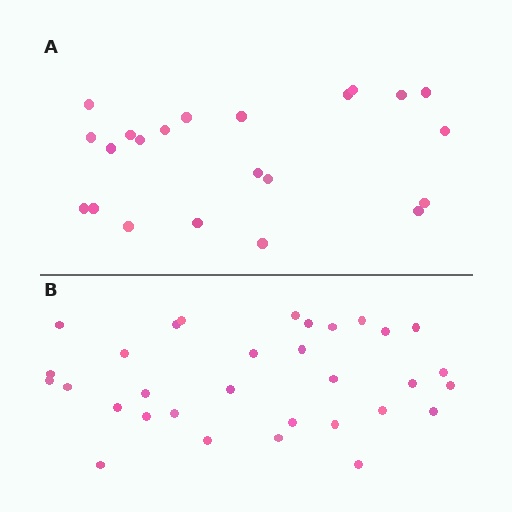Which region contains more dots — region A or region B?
Region B (the bottom region) has more dots.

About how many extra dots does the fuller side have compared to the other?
Region B has roughly 10 or so more dots than region A.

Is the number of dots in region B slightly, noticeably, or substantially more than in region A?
Region B has substantially more. The ratio is roughly 1.5 to 1.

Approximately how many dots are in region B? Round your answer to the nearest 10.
About 30 dots. (The exact count is 32, which rounds to 30.)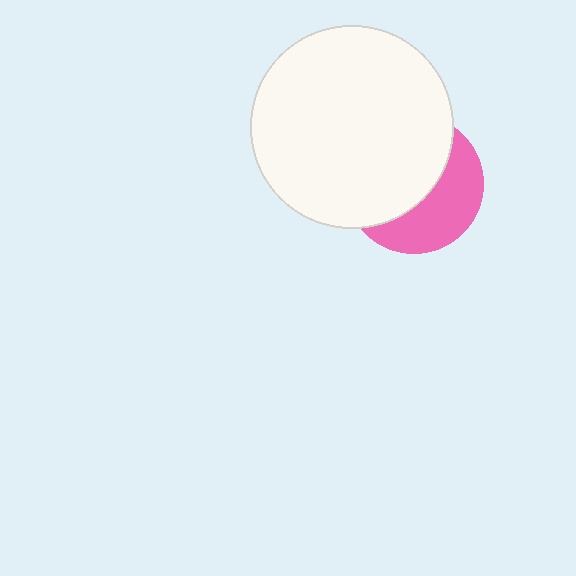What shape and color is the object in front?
The object in front is a white circle.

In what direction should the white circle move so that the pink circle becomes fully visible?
The white circle should move toward the upper-left. That is the shortest direction to clear the overlap and leave the pink circle fully visible.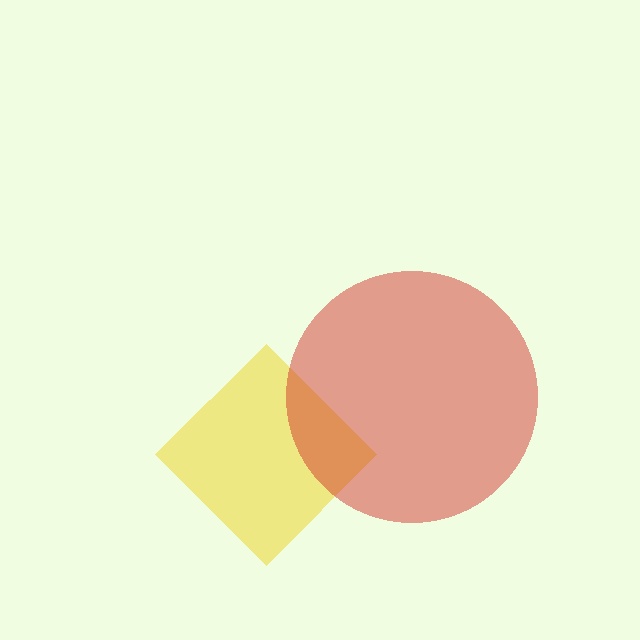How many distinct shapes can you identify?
There are 2 distinct shapes: a yellow diamond, a red circle.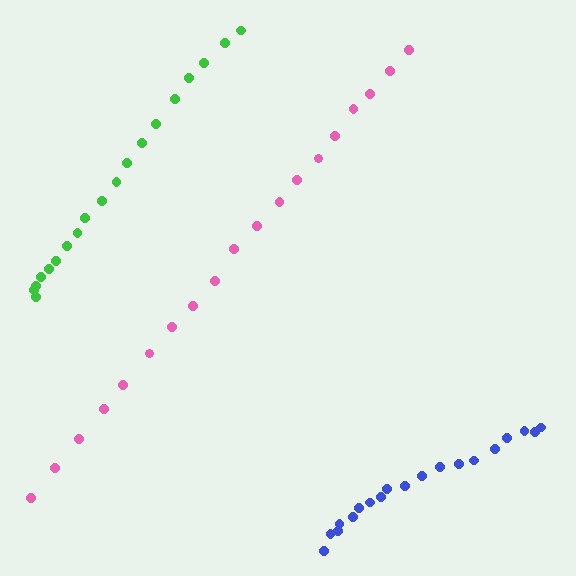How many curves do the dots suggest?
There are 3 distinct paths.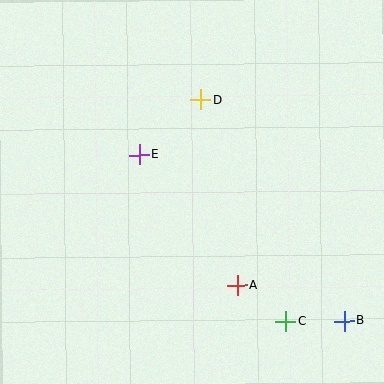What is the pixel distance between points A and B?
The distance between A and B is 113 pixels.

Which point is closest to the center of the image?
Point E at (139, 155) is closest to the center.